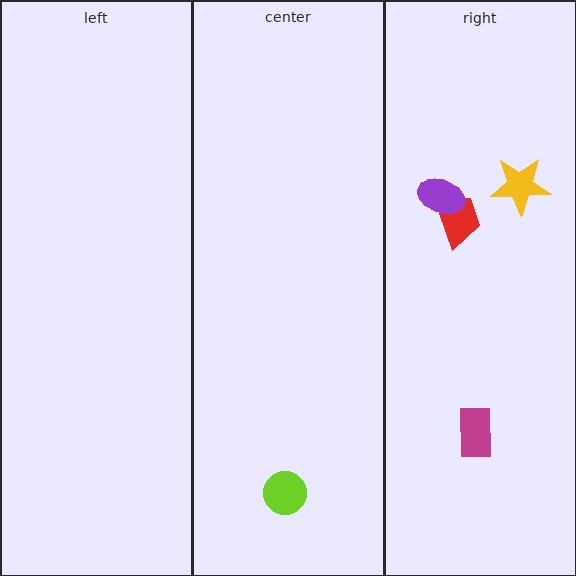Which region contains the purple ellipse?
The right region.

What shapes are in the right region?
The red trapezoid, the yellow star, the magenta rectangle, the purple ellipse.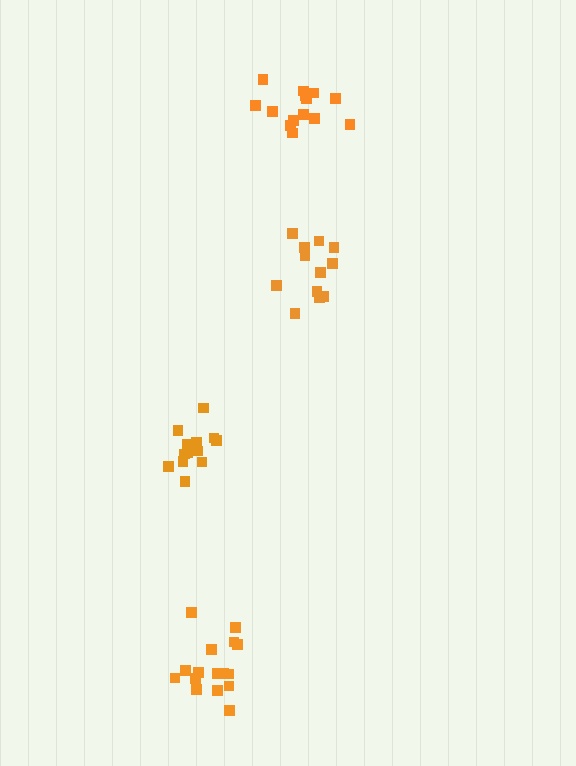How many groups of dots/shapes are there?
There are 4 groups.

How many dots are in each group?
Group 1: 16 dots, Group 2: 12 dots, Group 3: 14 dots, Group 4: 14 dots (56 total).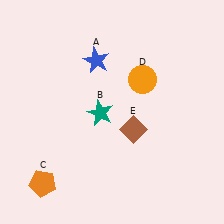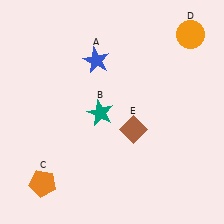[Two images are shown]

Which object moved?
The orange circle (D) moved right.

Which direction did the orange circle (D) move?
The orange circle (D) moved right.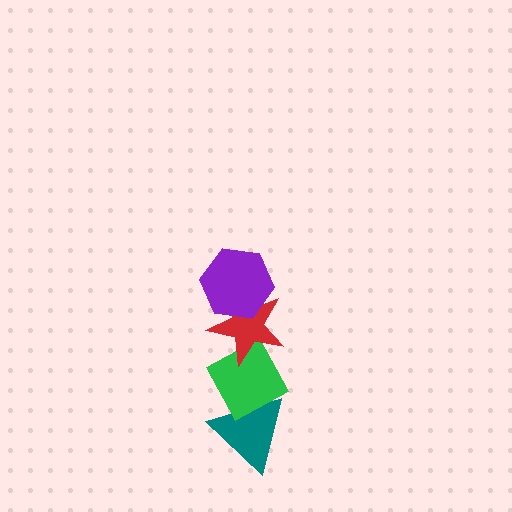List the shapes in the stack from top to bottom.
From top to bottom: the purple hexagon, the red star, the green diamond, the teal triangle.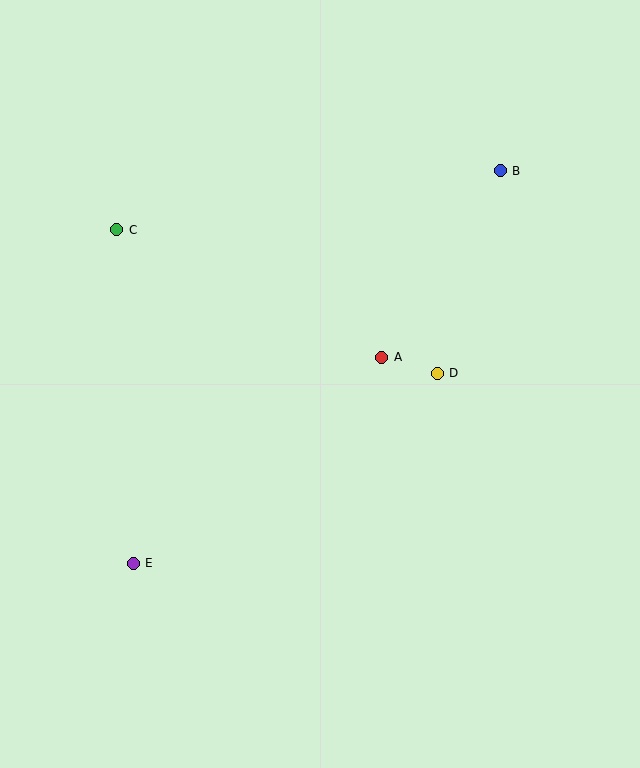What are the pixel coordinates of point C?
Point C is at (117, 230).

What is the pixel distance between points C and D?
The distance between C and D is 352 pixels.